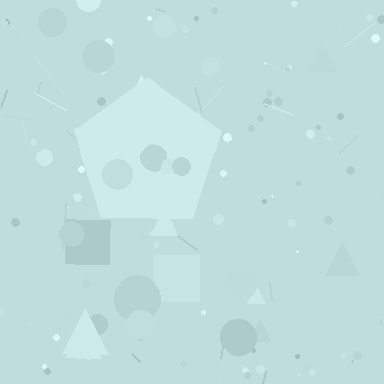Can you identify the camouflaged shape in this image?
The camouflaged shape is a pentagon.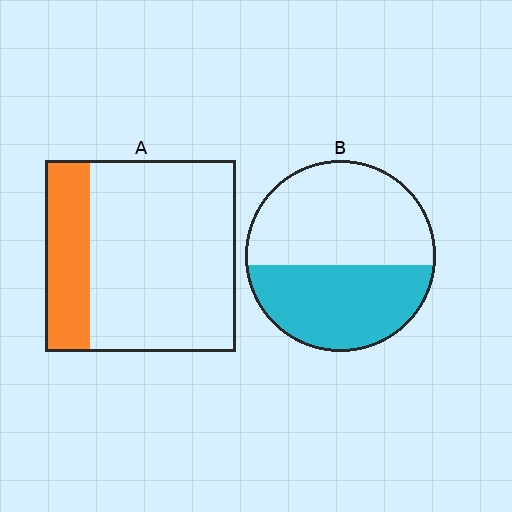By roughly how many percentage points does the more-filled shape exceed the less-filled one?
By roughly 20 percentage points (B over A).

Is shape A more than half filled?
No.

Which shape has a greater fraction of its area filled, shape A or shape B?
Shape B.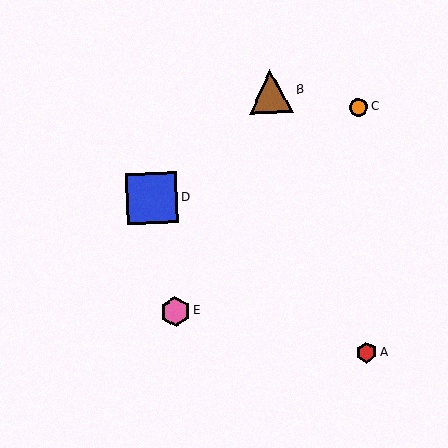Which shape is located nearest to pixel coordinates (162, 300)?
The pink hexagon (labeled E) at (175, 312) is nearest to that location.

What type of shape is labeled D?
Shape D is a blue square.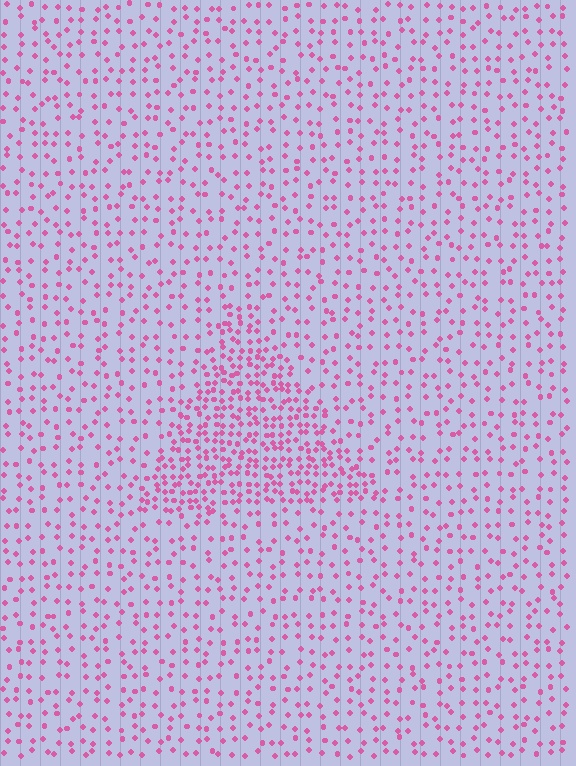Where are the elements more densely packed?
The elements are more densely packed inside the triangle boundary.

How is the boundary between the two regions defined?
The boundary is defined by a change in element density (approximately 2.3x ratio). All elements are the same color, size, and shape.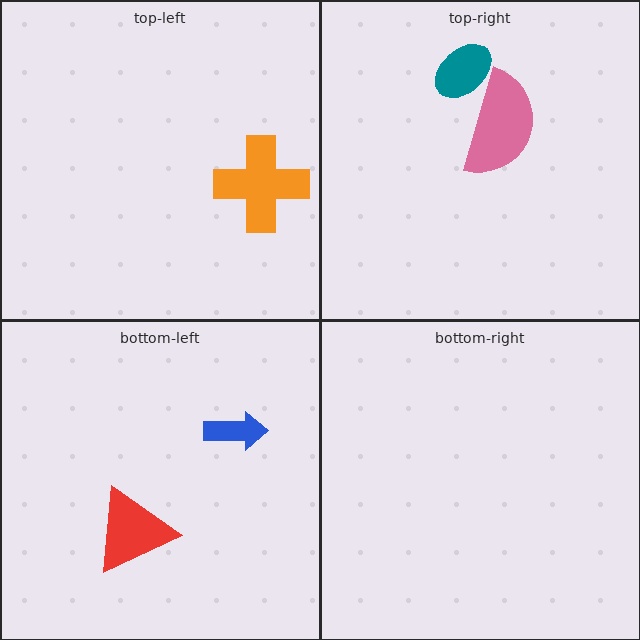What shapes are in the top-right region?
The teal ellipse, the pink semicircle.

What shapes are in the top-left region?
The orange cross.